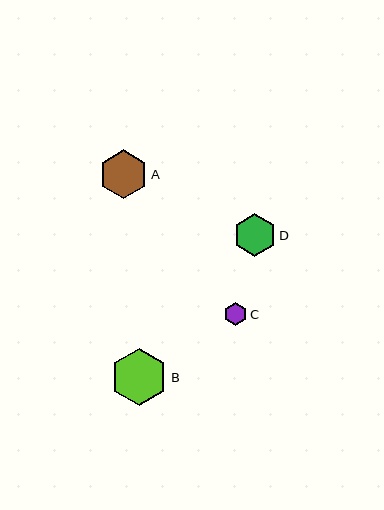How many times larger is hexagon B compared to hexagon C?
Hexagon B is approximately 2.5 times the size of hexagon C.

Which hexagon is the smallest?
Hexagon C is the smallest with a size of approximately 23 pixels.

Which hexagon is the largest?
Hexagon B is the largest with a size of approximately 57 pixels.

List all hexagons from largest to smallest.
From largest to smallest: B, A, D, C.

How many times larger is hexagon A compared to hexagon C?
Hexagon A is approximately 2.1 times the size of hexagon C.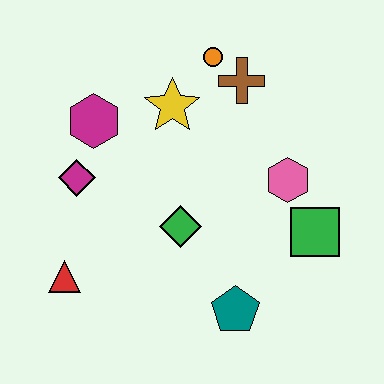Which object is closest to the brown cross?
The orange circle is closest to the brown cross.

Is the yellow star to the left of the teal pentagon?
Yes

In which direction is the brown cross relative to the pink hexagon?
The brown cross is above the pink hexagon.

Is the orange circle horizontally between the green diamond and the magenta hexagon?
No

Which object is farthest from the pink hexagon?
The red triangle is farthest from the pink hexagon.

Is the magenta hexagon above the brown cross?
No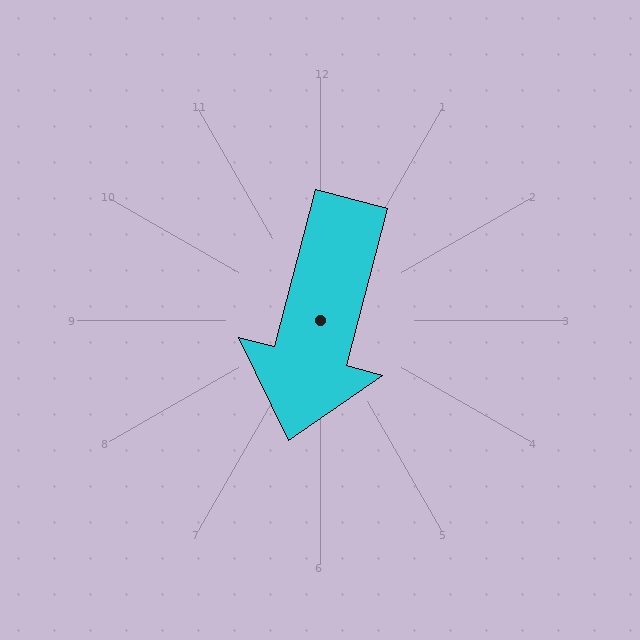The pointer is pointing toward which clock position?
Roughly 6 o'clock.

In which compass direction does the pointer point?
South.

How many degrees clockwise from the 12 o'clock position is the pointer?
Approximately 195 degrees.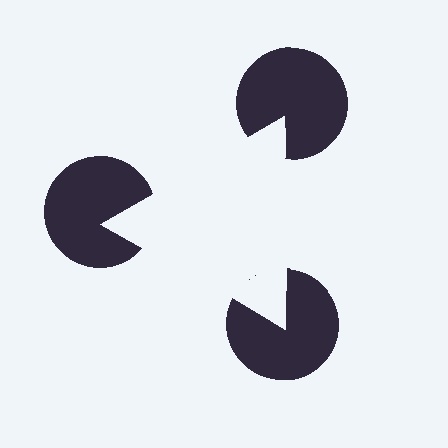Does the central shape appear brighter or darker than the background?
It typically appears slightly brighter than the background, even though no actual brightness change is drawn.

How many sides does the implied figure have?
3 sides.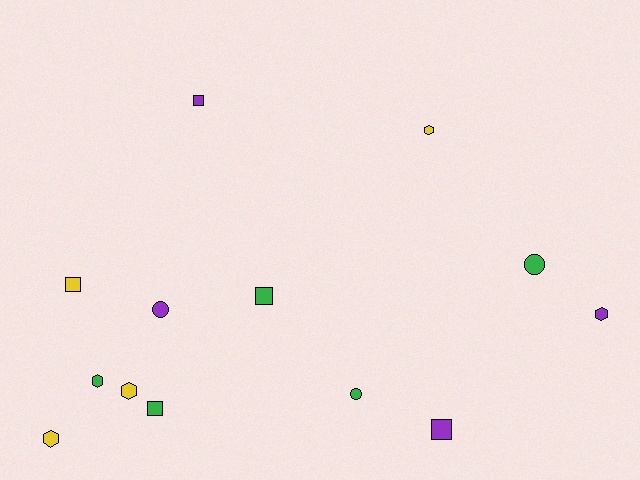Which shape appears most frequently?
Square, with 5 objects.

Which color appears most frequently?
Green, with 5 objects.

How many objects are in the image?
There are 13 objects.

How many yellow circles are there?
There are no yellow circles.